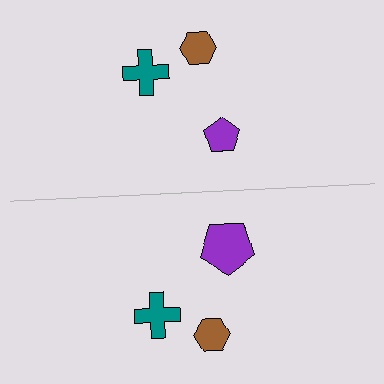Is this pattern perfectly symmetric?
No, the pattern is not perfectly symmetric. The purple pentagon on the bottom side has a different size than its mirror counterpart.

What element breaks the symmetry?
The purple pentagon on the bottom side has a different size than its mirror counterpart.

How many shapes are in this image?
There are 6 shapes in this image.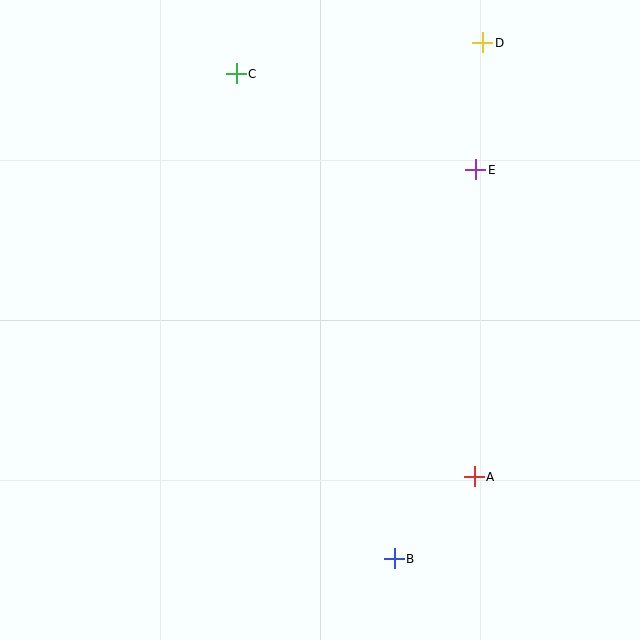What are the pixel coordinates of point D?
Point D is at (483, 43).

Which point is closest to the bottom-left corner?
Point B is closest to the bottom-left corner.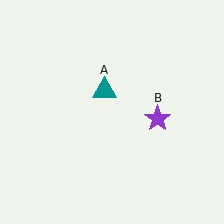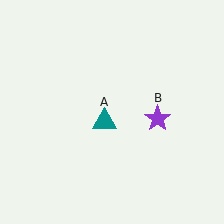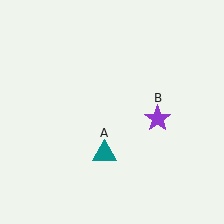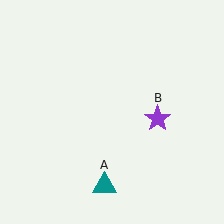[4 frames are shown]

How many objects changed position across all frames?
1 object changed position: teal triangle (object A).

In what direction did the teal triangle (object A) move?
The teal triangle (object A) moved down.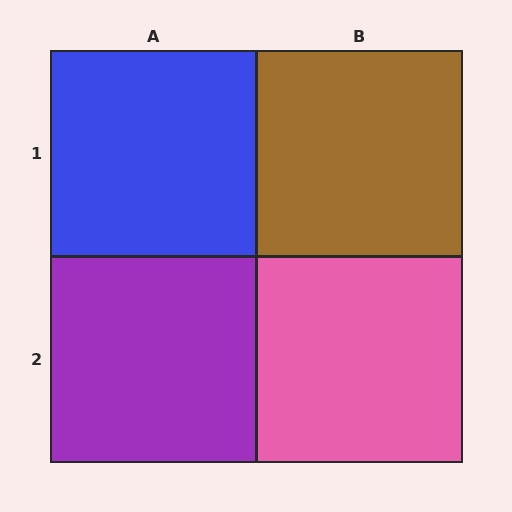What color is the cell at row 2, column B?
Pink.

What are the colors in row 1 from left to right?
Blue, brown.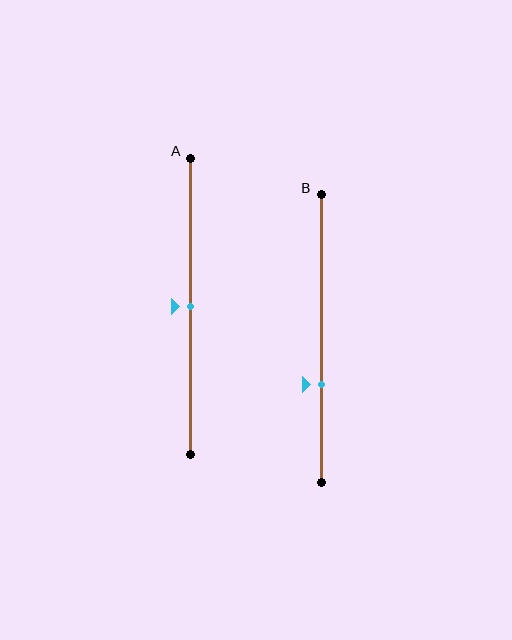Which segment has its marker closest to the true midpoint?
Segment A has its marker closest to the true midpoint.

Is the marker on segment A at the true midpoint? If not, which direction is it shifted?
Yes, the marker on segment A is at the true midpoint.